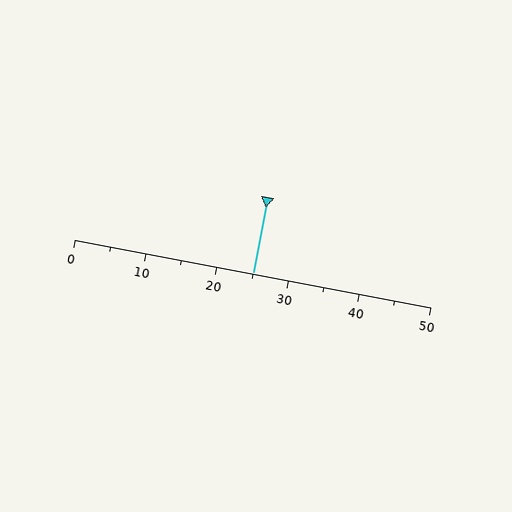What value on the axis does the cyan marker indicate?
The marker indicates approximately 25.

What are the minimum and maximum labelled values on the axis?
The axis runs from 0 to 50.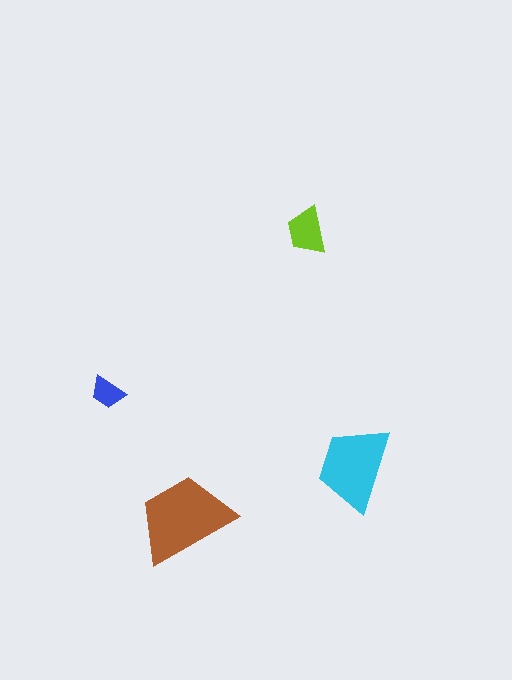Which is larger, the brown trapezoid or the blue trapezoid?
The brown one.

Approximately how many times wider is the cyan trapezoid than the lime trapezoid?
About 2 times wider.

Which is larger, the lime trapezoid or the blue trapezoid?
The lime one.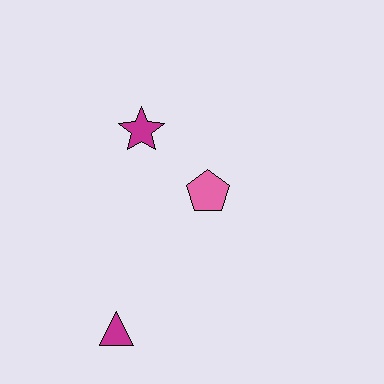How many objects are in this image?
There are 3 objects.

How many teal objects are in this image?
There are no teal objects.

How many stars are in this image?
There is 1 star.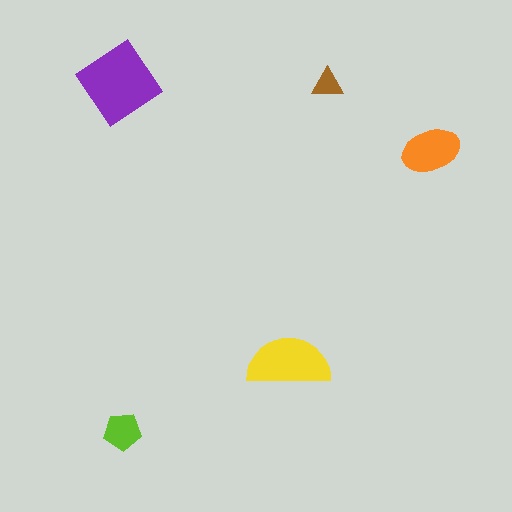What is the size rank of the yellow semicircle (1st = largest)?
2nd.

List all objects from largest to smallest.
The purple diamond, the yellow semicircle, the orange ellipse, the lime pentagon, the brown triangle.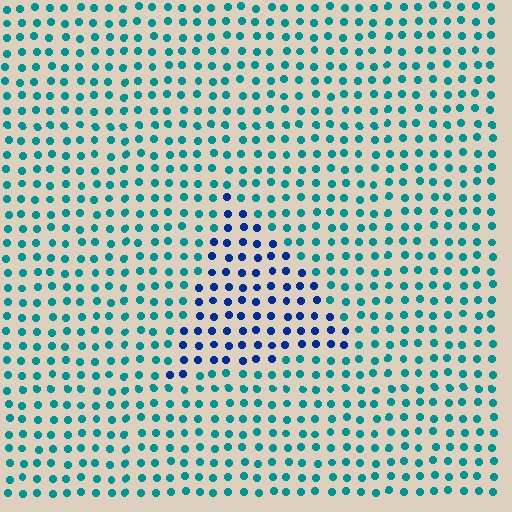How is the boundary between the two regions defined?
The boundary is defined purely by a slight shift in hue (about 44 degrees). Spacing, size, and orientation are identical on both sides.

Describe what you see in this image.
The image is filled with small teal elements in a uniform arrangement. A triangle-shaped region is visible where the elements are tinted to a slightly different hue, forming a subtle color boundary.